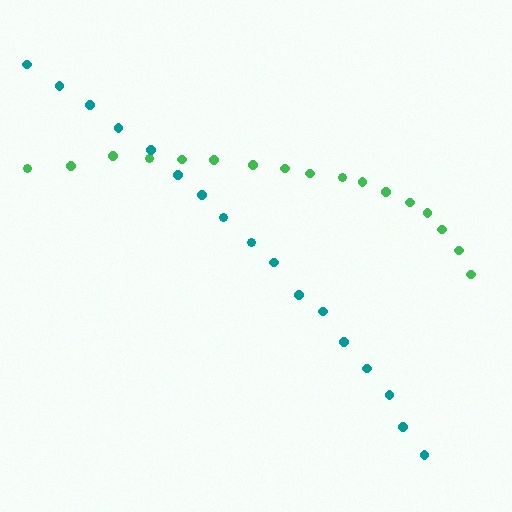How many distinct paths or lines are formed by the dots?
There are 2 distinct paths.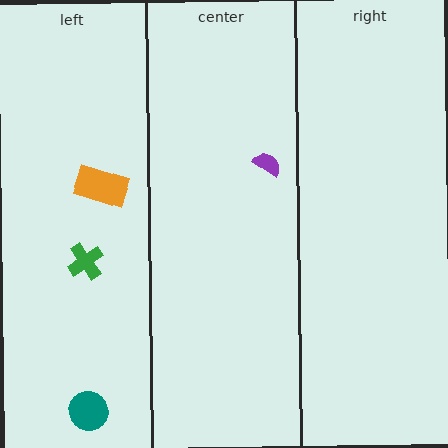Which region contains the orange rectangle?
The left region.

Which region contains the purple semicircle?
The center region.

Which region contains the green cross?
The left region.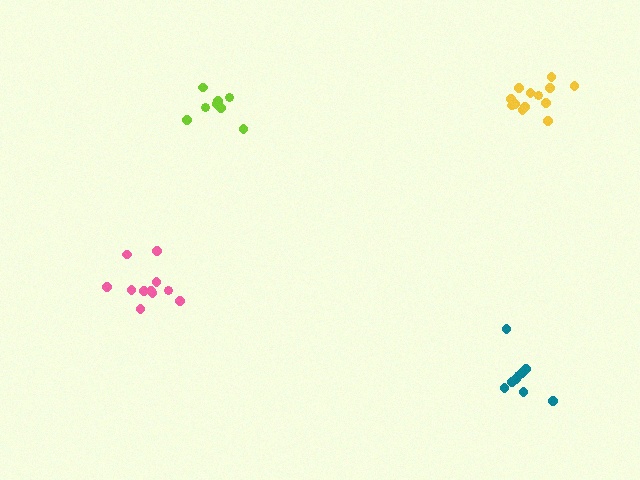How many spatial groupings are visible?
There are 4 spatial groupings.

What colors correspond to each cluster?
The clusters are colored: pink, teal, lime, yellow.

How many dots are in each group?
Group 1: 11 dots, Group 2: 9 dots, Group 3: 8 dots, Group 4: 13 dots (41 total).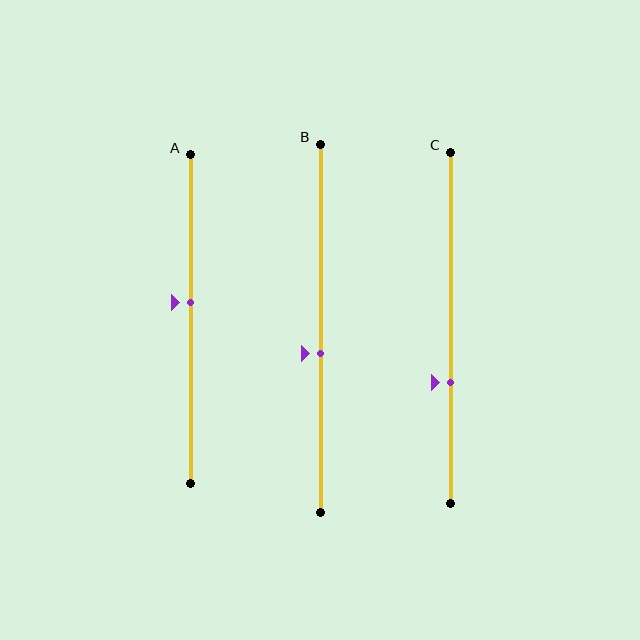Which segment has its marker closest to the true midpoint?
Segment A has its marker closest to the true midpoint.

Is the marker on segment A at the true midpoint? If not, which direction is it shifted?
No, the marker on segment A is shifted upward by about 5% of the segment length.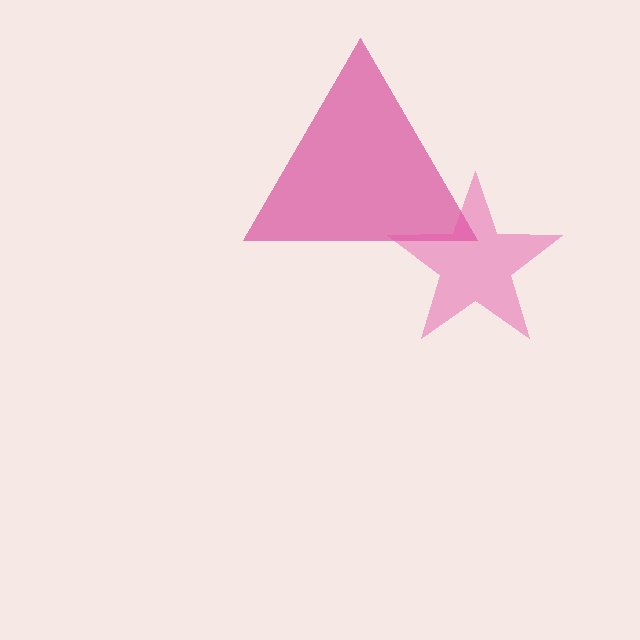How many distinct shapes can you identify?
There are 2 distinct shapes: a magenta triangle, a pink star.